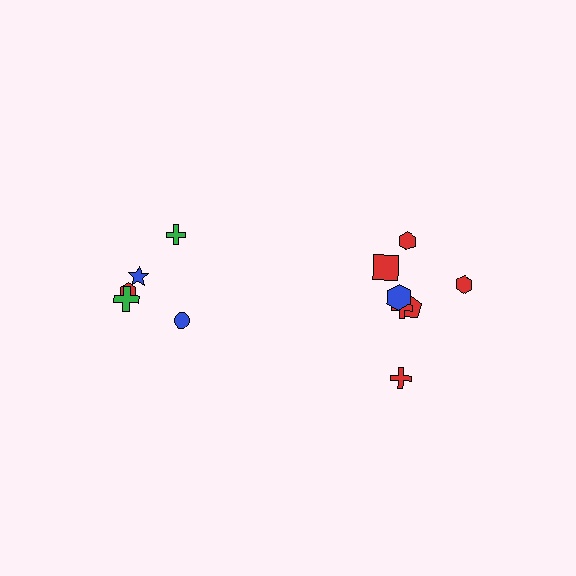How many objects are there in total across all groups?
There are 12 objects.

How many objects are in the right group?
There are 7 objects.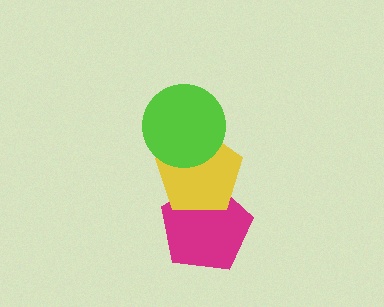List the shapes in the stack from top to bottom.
From top to bottom: the lime circle, the yellow pentagon, the magenta pentagon.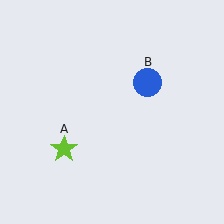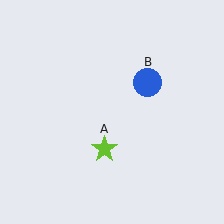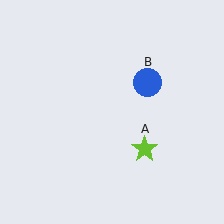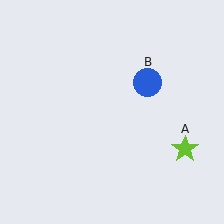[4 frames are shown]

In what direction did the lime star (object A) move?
The lime star (object A) moved right.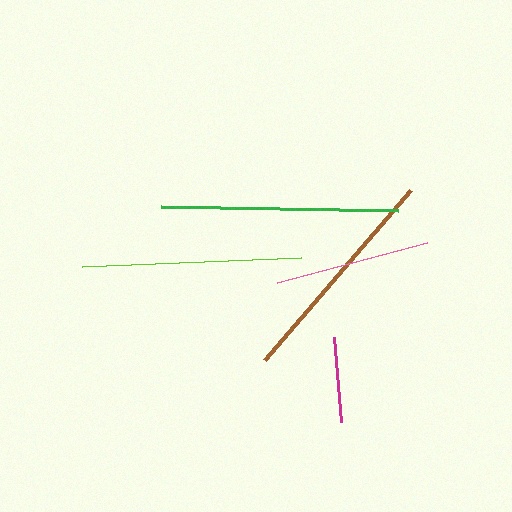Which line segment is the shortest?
The magenta line is the shortest at approximately 85 pixels.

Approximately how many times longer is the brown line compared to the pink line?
The brown line is approximately 1.4 times the length of the pink line.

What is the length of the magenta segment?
The magenta segment is approximately 85 pixels long.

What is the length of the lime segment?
The lime segment is approximately 219 pixels long.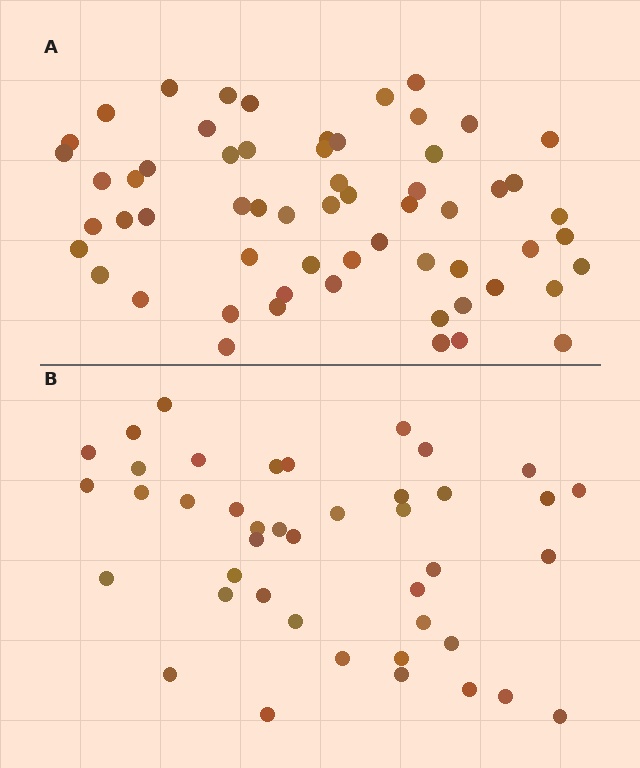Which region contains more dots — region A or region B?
Region A (the top region) has more dots.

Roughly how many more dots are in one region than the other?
Region A has approximately 20 more dots than region B.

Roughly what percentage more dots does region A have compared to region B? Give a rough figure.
About 45% more.